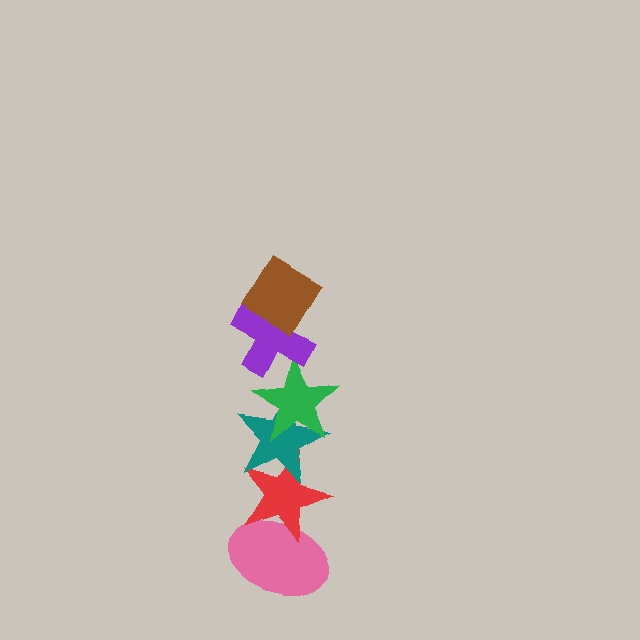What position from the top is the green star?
The green star is 3rd from the top.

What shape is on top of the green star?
The purple cross is on top of the green star.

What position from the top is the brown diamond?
The brown diamond is 1st from the top.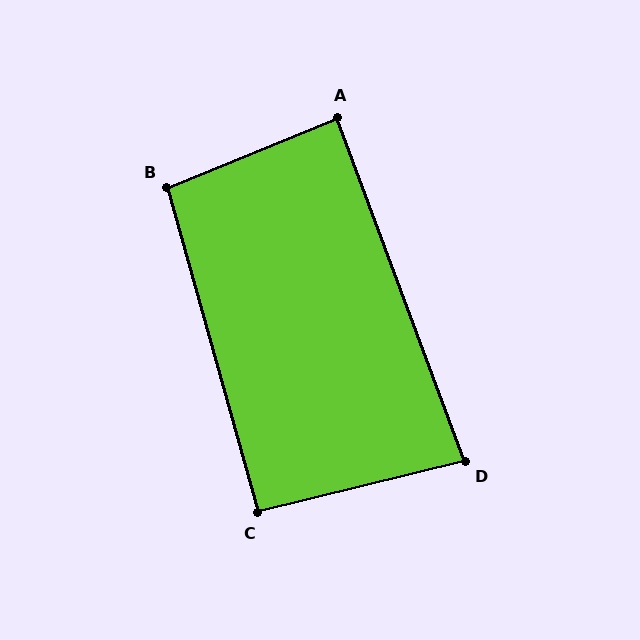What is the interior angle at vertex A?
Approximately 88 degrees (approximately right).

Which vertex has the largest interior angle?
B, at approximately 97 degrees.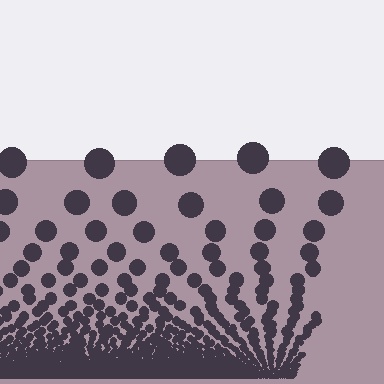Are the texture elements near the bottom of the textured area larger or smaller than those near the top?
Smaller. The gradient is inverted — elements near the bottom are smaller and denser.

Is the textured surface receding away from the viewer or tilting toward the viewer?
The surface appears to tilt toward the viewer. Texture elements get larger and sparser toward the top.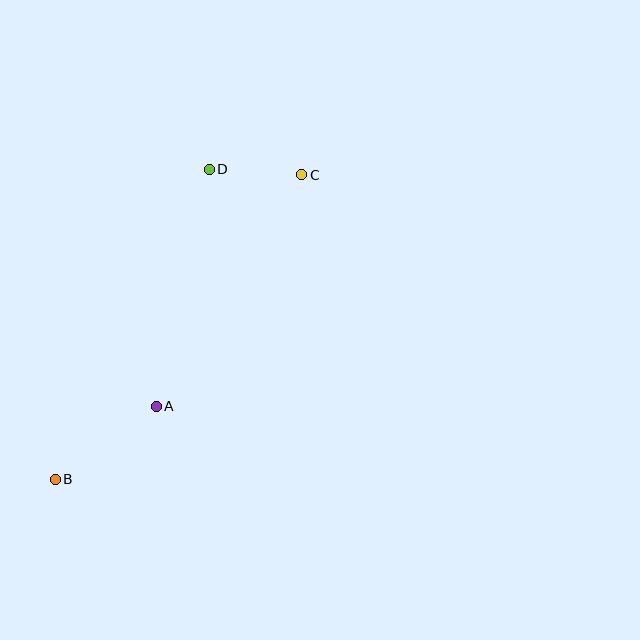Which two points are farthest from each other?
Points B and C are farthest from each other.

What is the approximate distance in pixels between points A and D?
The distance between A and D is approximately 242 pixels.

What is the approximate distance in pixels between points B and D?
The distance between B and D is approximately 346 pixels.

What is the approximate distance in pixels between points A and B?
The distance between A and B is approximately 125 pixels.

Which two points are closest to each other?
Points C and D are closest to each other.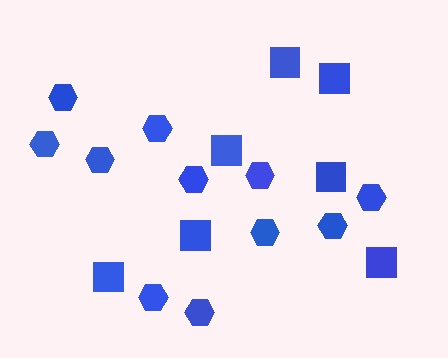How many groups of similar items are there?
There are 2 groups: one group of hexagons (11) and one group of squares (7).